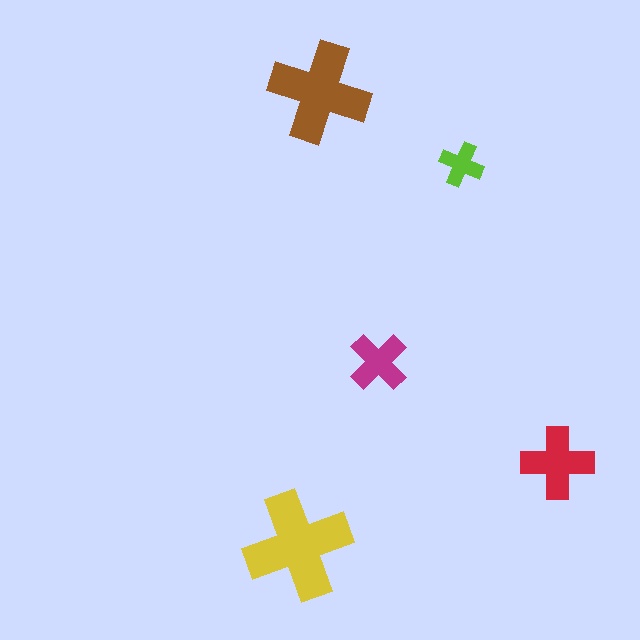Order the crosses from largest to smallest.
the yellow one, the brown one, the red one, the magenta one, the lime one.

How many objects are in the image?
There are 5 objects in the image.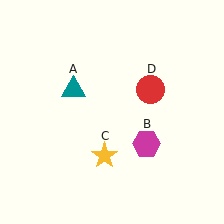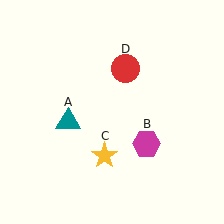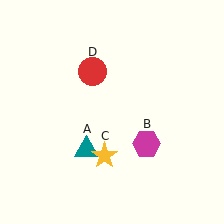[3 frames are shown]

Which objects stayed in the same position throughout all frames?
Magenta hexagon (object B) and yellow star (object C) remained stationary.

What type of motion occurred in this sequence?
The teal triangle (object A), red circle (object D) rotated counterclockwise around the center of the scene.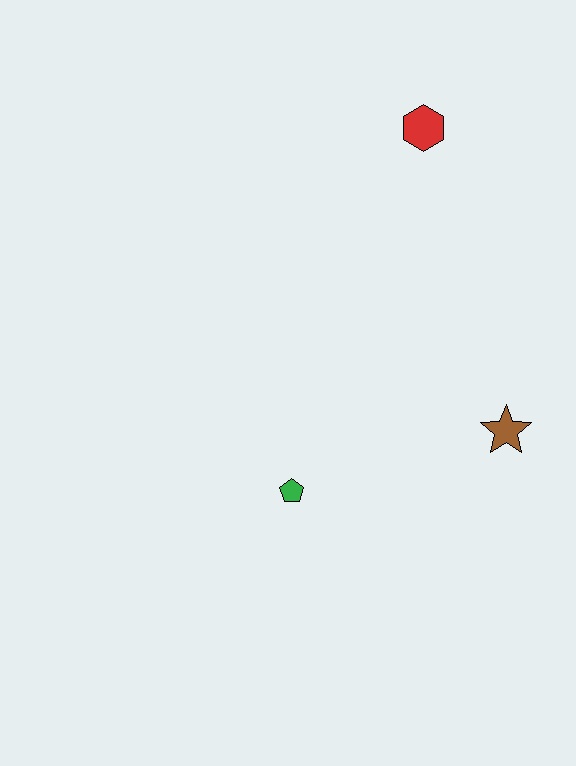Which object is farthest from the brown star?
The red hexagon is farthest from the brown star.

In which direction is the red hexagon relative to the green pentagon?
The red hexagon is above the green pentagon.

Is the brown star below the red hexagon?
Yes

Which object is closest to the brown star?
The green pentagon is closest to the brown star.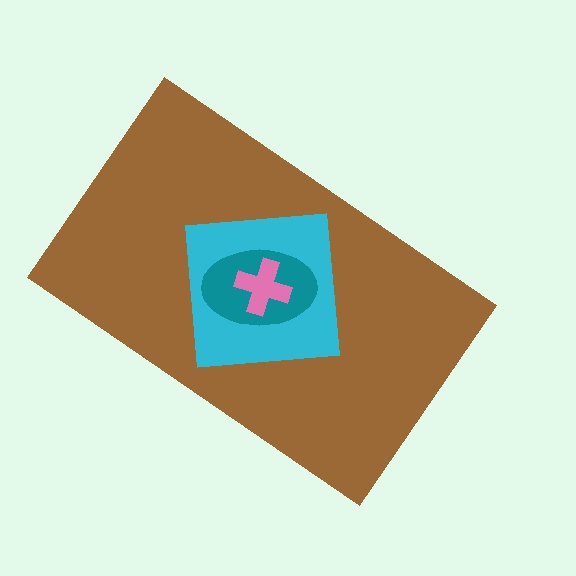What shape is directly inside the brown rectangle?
The cyan square.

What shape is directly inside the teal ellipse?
The pink cross.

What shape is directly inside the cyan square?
The teal ellipse.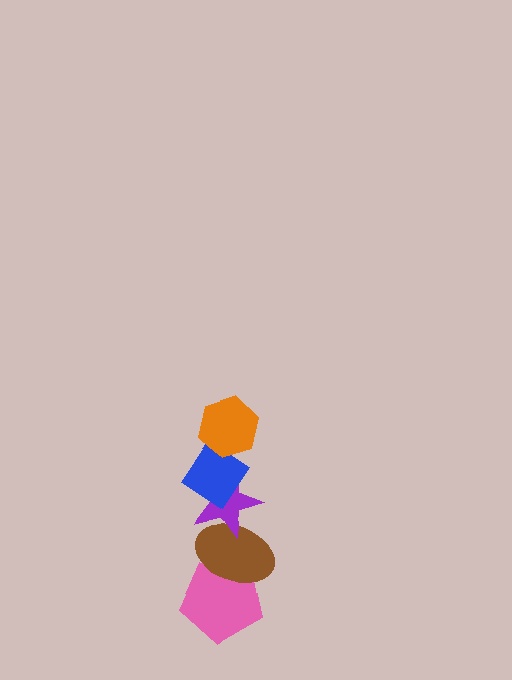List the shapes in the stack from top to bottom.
From top to bottom: the orange hexagon, the blue diamond, the purple star, the brown ellipse, the pink pentagon.